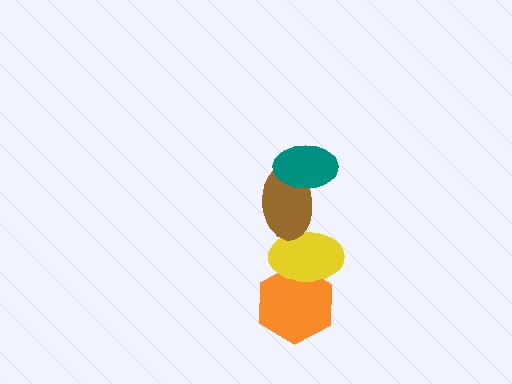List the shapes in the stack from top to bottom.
From top to bottom: the teal ellipse, the brown ellipse, the yellow ellipse, the orange hexagon.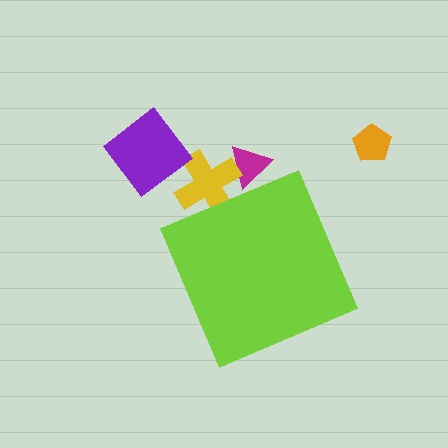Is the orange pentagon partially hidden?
No, the orange pentagon is fully visible.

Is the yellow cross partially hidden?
Yes, the yellow cross is partially hidden behind the lime diamond.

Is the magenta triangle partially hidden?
Yes, the magenta triangle is partially hidden behind the lime diamond.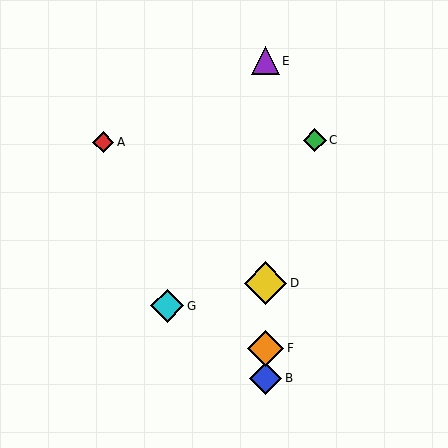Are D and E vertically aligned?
Yes, both are at x≈266.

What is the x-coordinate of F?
Object F is at x≈266.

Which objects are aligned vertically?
Objects B, D, E, F are aligned vertically.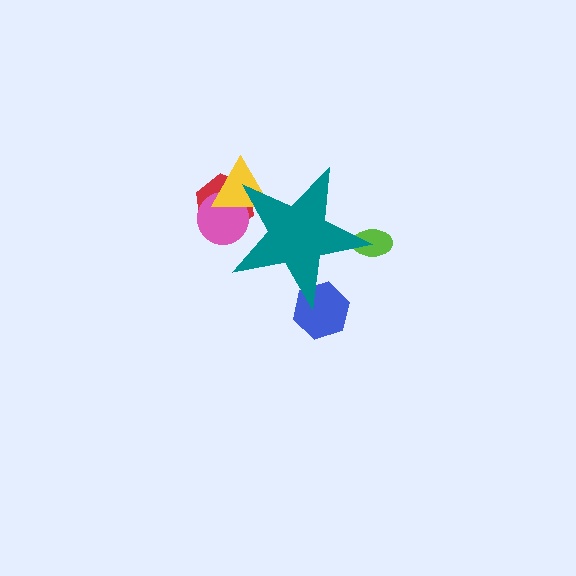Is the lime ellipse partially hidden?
Yes, the lime ellipse is partially hidden behind the teal star.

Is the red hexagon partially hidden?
Yes, the red hexagon is partially hidden behind the teal star.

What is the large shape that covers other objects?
A teal star.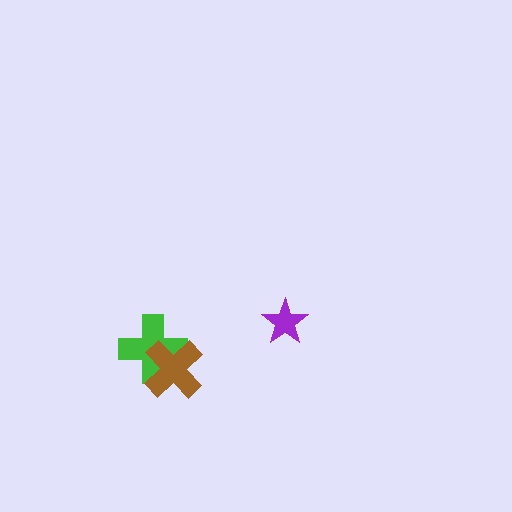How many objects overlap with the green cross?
1 object overlaps with the green cross.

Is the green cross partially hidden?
Yes, it is partially covered by another shape.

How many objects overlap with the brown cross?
1 object overlaps with the brown cross.